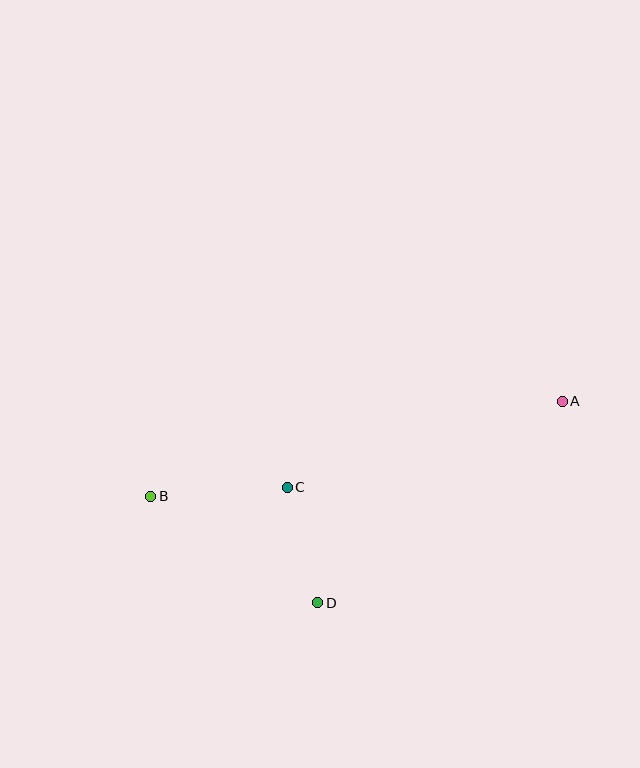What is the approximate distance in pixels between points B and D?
The distance between B and D is approximately 198 pixels.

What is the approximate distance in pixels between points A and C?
The distance between A and C is approximately 288 pixels.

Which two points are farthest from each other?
Points A and B are farthest from each other.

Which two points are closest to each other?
Points C and D are closest to each other.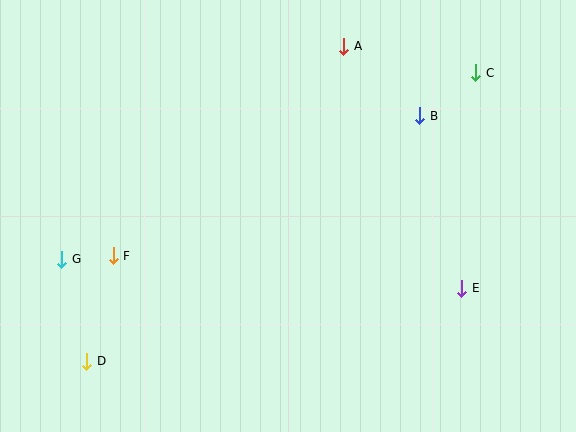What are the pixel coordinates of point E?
Point E is at (462, 288).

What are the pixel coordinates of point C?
Point C is at (476, 73).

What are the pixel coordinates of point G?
Point G is at (62, 259).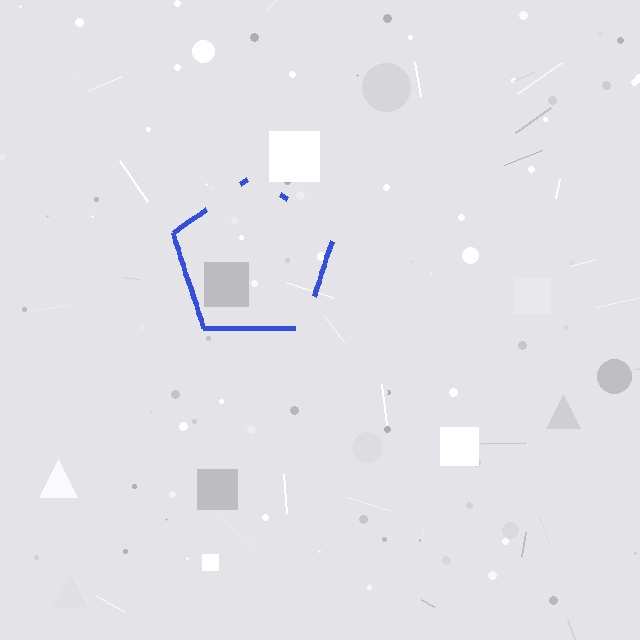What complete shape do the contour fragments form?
The contour fragments form a pentagon.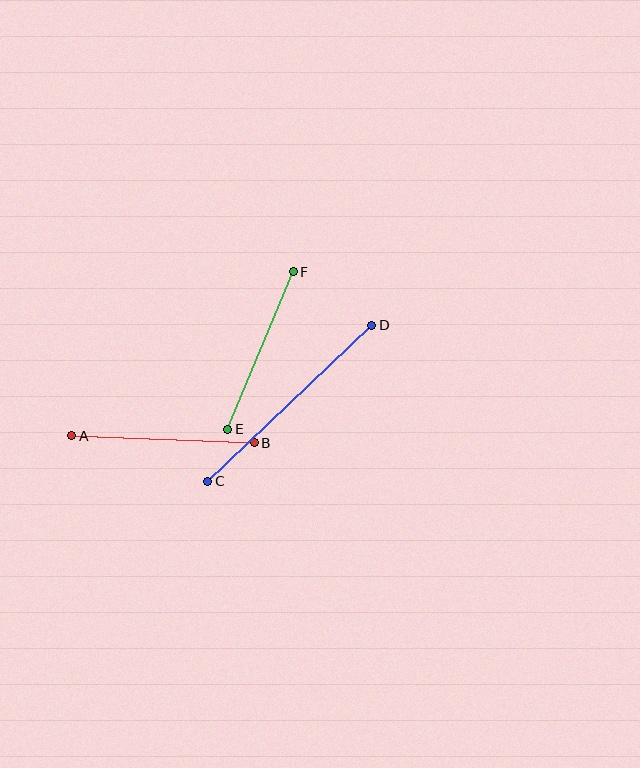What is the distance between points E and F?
The distance is approximately 171 pixels.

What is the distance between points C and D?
The distance is approximately 226 pixels.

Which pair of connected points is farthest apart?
Points C and D are farthest apart.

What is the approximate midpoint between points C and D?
The midpoint is at approximately (290, 403) pixels.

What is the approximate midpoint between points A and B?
The midpoint is at approximately (163, 439) pixels.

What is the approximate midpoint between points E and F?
The midpoint is at approximately (260, 351) pixels.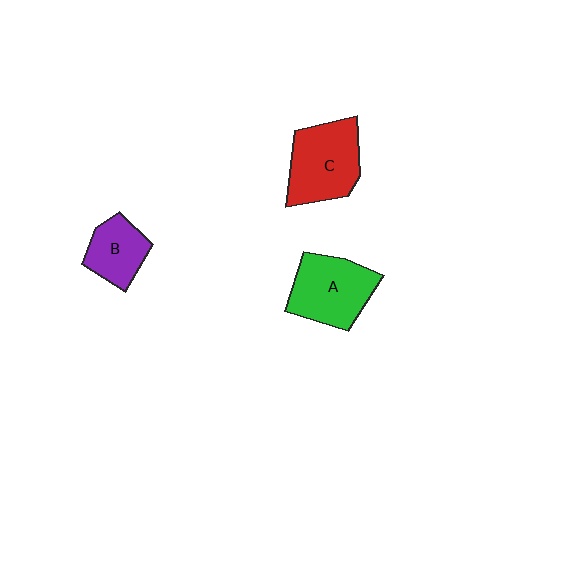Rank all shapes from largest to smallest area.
From largest to smallest: C (red), A (green), B (purple).